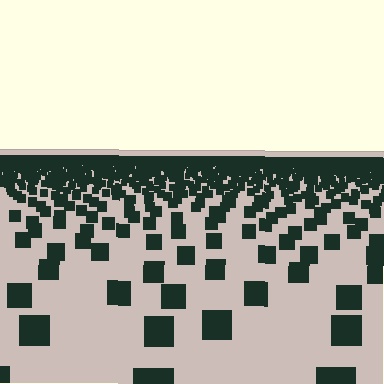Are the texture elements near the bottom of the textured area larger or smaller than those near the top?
Larger. Near the bottom, elements are closer to the viewer and appear at a bigger on-screen size.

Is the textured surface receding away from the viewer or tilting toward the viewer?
The surface is receding away from the viewer. Texture elements get smaller and denser toward the top.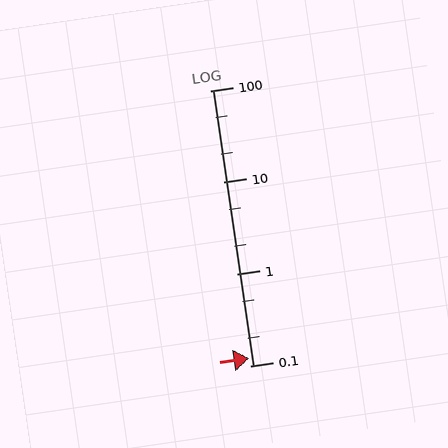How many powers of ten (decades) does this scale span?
The scale spans 3 decades, from 0.1 to 100.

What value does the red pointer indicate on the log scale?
The pointer indicates approximately 0.12.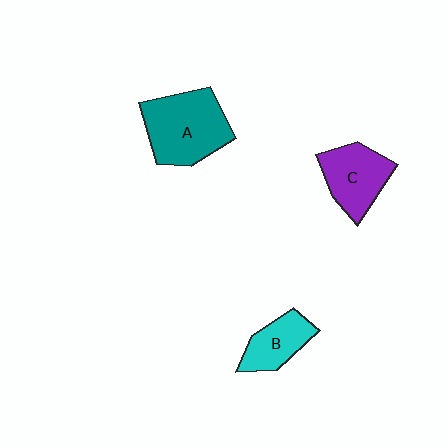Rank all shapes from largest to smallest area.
From largest to smallest: A (teal), C (purple), B (cyan).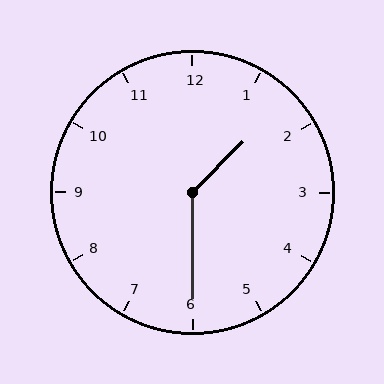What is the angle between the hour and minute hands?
Approximately 135 degrees.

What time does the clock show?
1:30.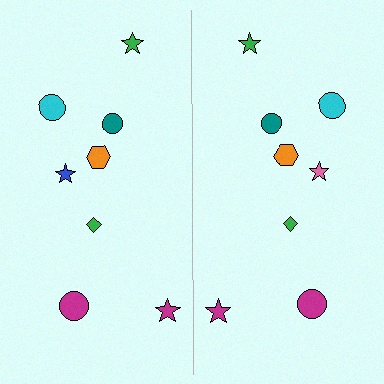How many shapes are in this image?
There are 16 shapes in this image.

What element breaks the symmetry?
The pink star on the right side breaks the symmetry — its mirror counterpart is blue.